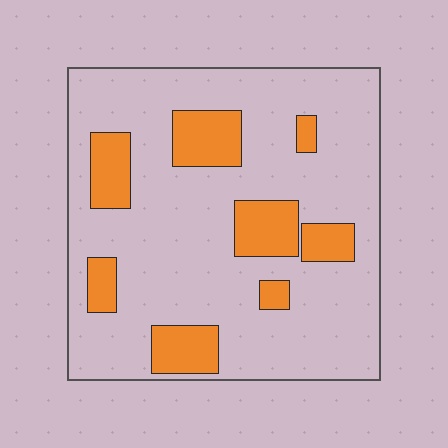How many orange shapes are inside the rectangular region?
8.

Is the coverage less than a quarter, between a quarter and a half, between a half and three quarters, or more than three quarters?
Less than a quarter.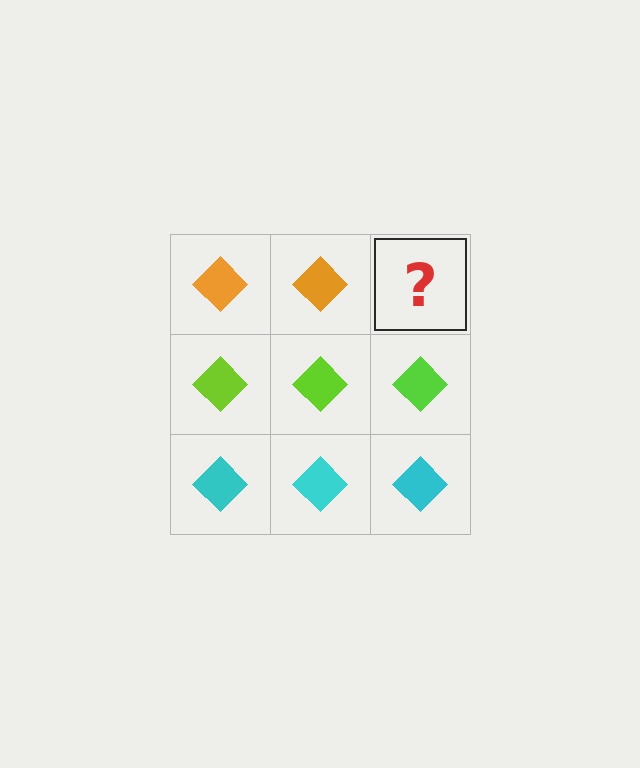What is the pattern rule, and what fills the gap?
The rule is that each row has a consistent color. The gap should be filled with an orange diamond.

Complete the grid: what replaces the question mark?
The question mark should be replaced with an orange diamond.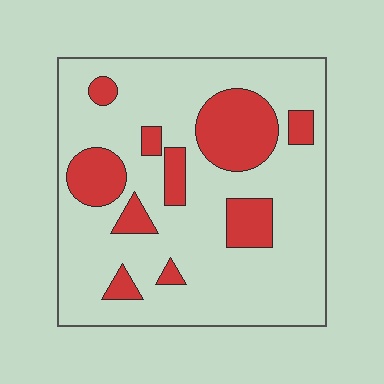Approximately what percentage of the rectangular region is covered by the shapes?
Approximately 25%.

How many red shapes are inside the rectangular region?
10.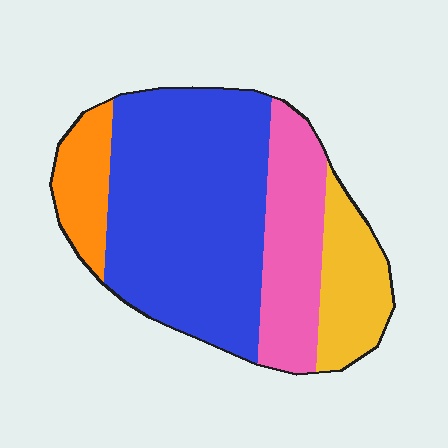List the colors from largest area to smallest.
From largest to smallest: blue, pink, yellow, orange.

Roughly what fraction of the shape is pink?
Pink takes up about one fifth (1/5) of the shape.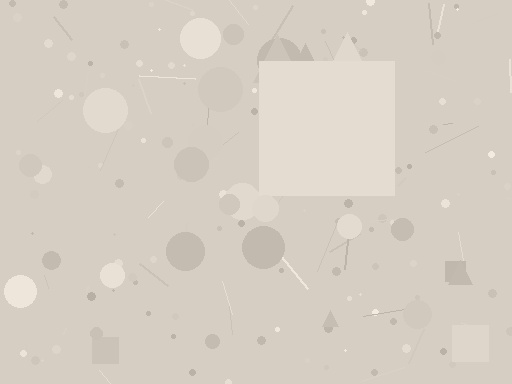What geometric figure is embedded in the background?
A square is embedded in the background.